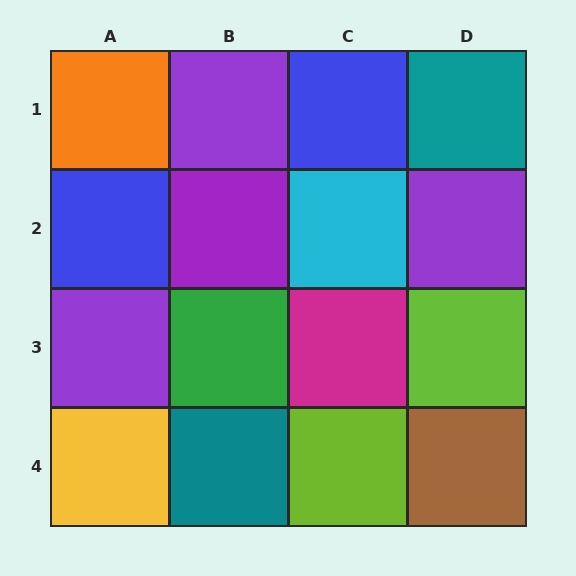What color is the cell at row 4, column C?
Lime.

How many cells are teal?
2 cells are teal.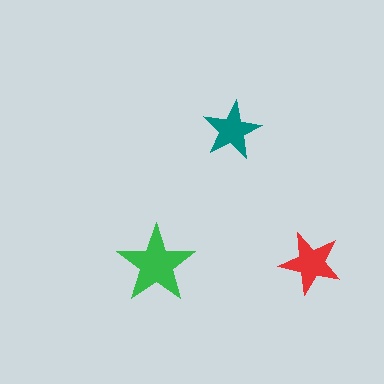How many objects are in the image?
There are 3 objects in the image.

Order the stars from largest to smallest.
the green one, the red one, the teal one.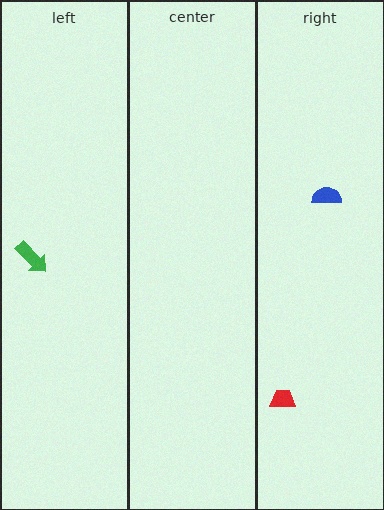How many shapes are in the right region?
2.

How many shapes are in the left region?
1.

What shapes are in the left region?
The green arrow.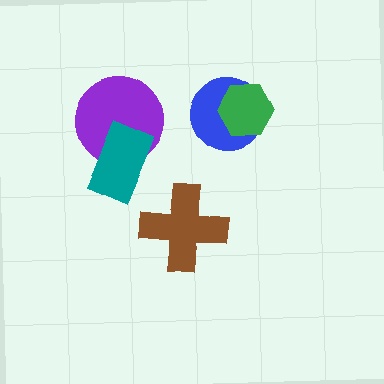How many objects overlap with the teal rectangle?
1 object overlaps with the teal rectangle.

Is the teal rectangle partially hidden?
No, no other shape covers it.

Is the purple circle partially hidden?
Yes, it is partially covered by another shape.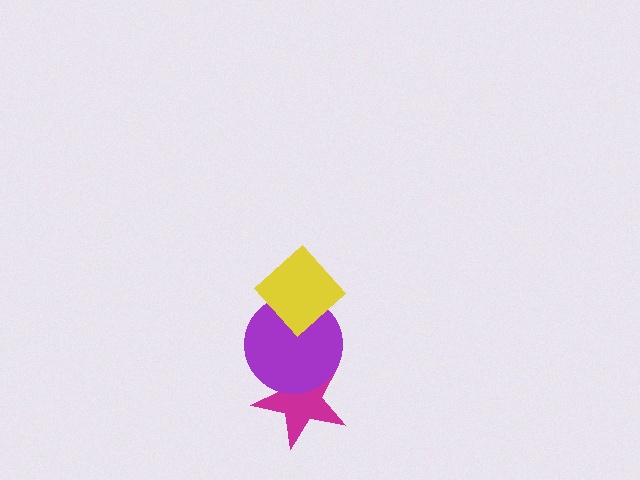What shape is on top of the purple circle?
The yellow diamond is on top of the purple circle.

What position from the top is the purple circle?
The purple circle is 2nd from the top.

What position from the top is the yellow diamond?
The yellow diamond is 1st from the top.